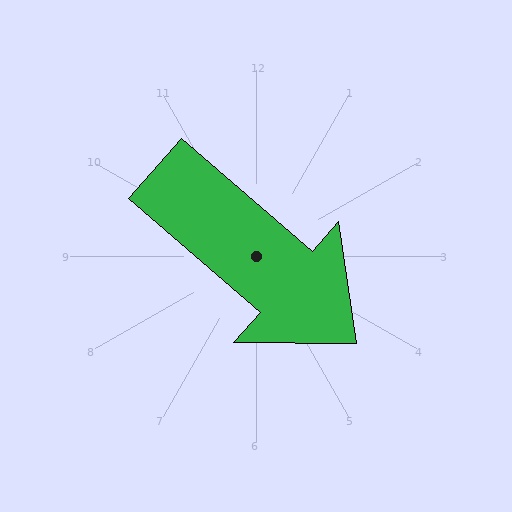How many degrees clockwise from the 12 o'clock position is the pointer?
Approximately 131 degrees.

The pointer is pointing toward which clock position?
Roughly 4 o'clock.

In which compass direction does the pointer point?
Southeast.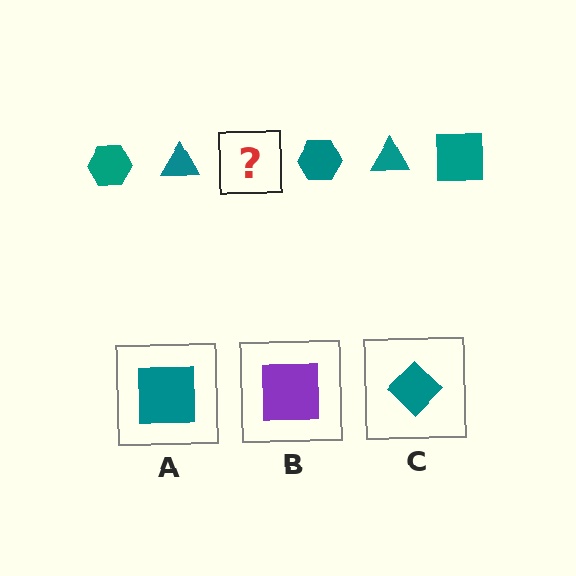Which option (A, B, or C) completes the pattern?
A.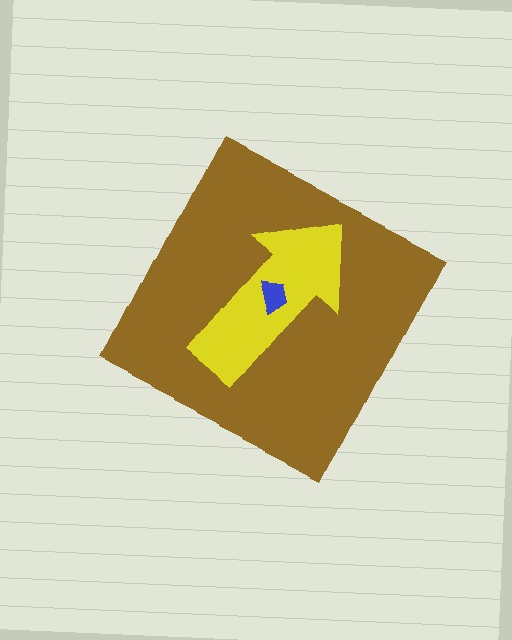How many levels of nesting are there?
3.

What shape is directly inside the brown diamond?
The yellow arrow.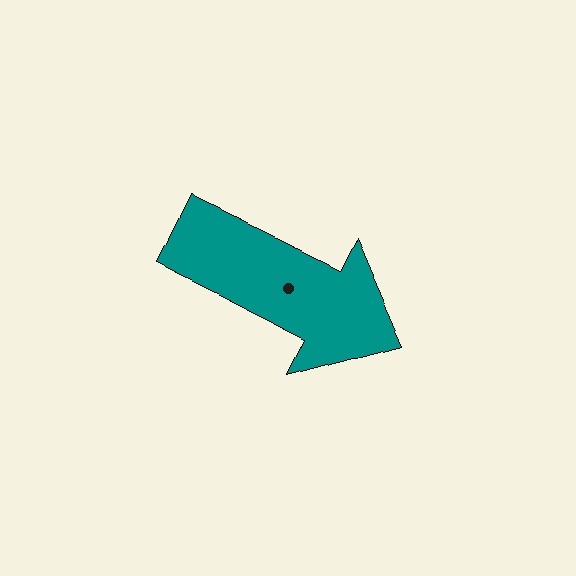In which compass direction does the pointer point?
Southeast.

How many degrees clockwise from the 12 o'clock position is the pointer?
Approximately 116 degrees.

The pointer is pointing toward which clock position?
Roughly 4 o'clock.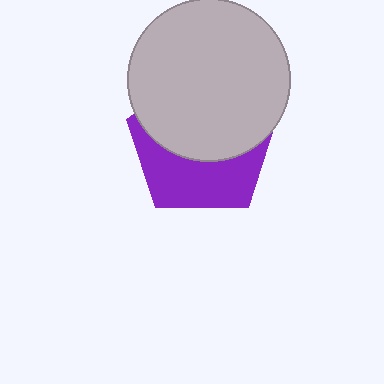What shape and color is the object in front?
The object in front is a light gray circle.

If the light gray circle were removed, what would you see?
You would see the complete purple pentagon.